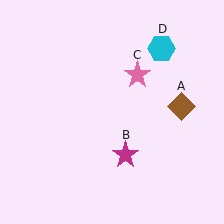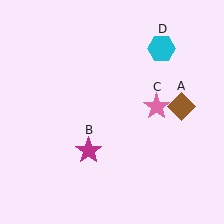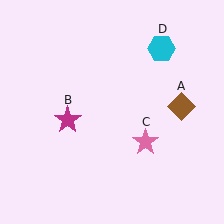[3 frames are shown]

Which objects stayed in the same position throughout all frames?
Brown diamond (object A) and cyan hexagon (object D) remained stationary.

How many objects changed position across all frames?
2 objects changed position: magenta star (object B), pink star (object C).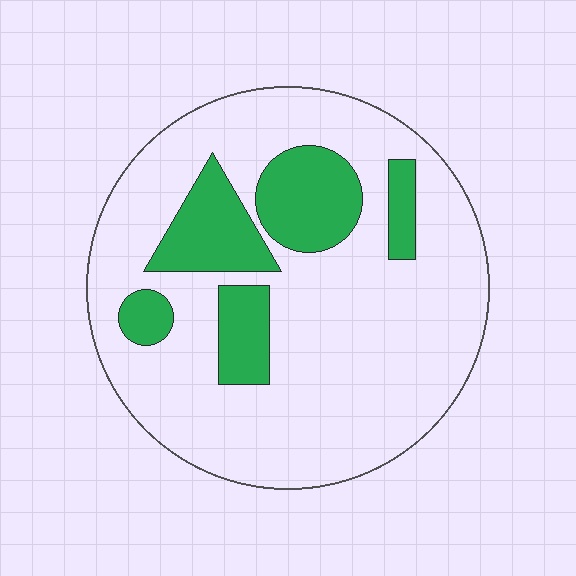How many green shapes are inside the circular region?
5.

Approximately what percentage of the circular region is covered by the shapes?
Approximately 20%.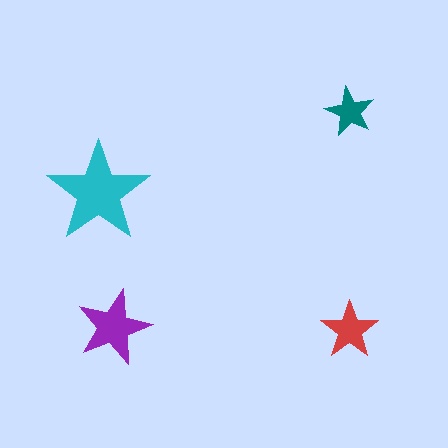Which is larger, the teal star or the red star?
The red one.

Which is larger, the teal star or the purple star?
The purple one.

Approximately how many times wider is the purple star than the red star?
About 1.5 times wider.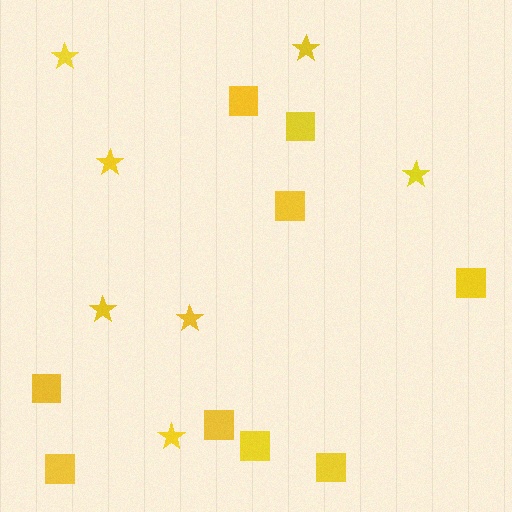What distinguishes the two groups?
There are 2 groups: one group of squares (9) and one group of stars (7).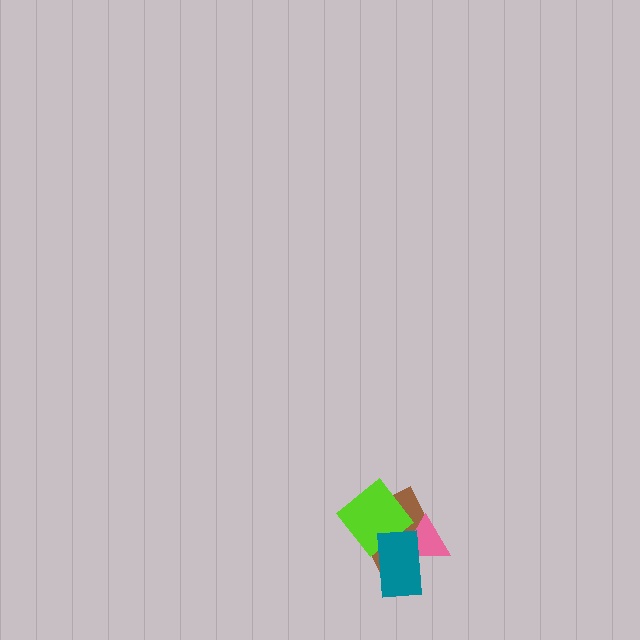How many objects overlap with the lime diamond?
2 objects overlap with the lime diamond.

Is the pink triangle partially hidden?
Yes, it is partially covered by another shape.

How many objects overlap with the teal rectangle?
3 objects overlap with the teal rectangle.